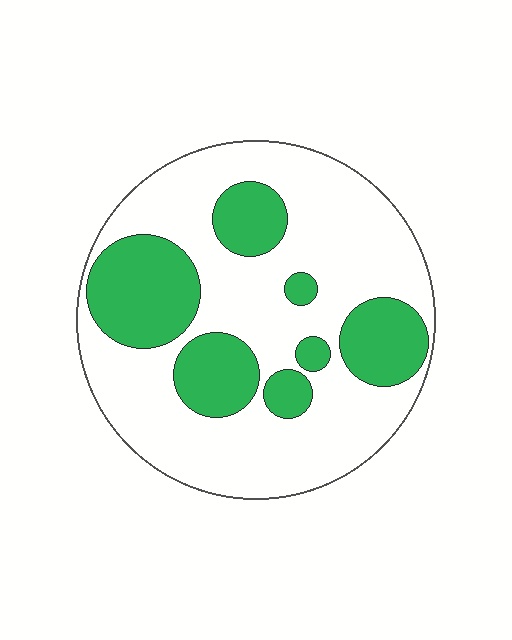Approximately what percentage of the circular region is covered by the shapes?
Approximately 30%.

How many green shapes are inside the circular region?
7.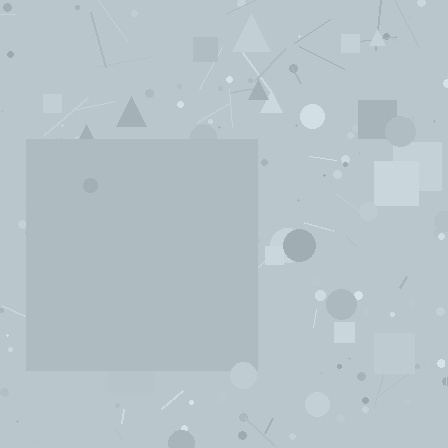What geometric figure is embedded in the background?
A square is embedded in the background.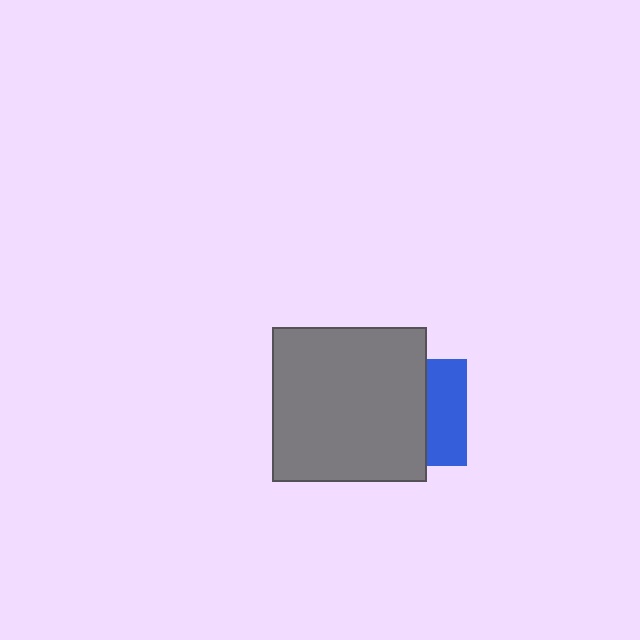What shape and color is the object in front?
The object in front is a gray square.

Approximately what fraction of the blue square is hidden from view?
Roughly 63% of the blue square is hidden behind the gray square.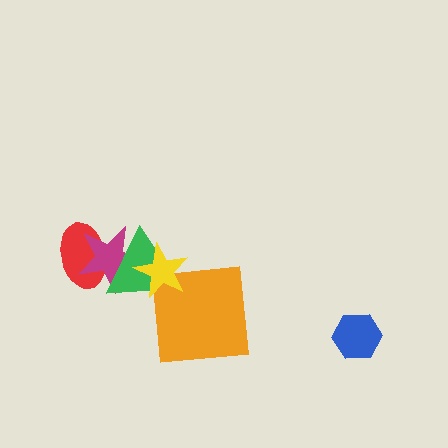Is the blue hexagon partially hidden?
No, no other shape covers it.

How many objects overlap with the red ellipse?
2 objects overlap with the red ellipse.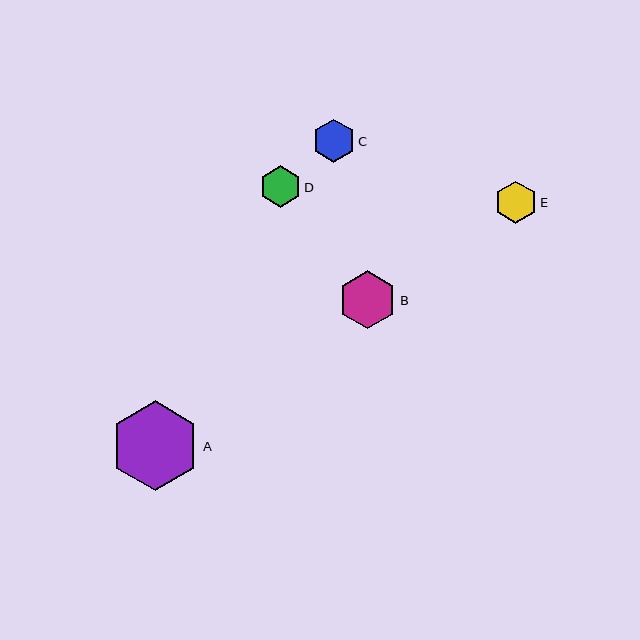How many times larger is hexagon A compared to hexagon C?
Hexagon A is approximately 2.1 times the size of hexagon C.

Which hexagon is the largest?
Hexagon A is the largest with a size of approximately 90 pixels.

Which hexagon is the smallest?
Hexagon D is the smallest with a size of approximately 41 pixels.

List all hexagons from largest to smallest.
From largest to smallest: A, B, C, E, D.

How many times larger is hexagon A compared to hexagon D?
Hexagon A is approximately 2.2 times the size of hexagon D.